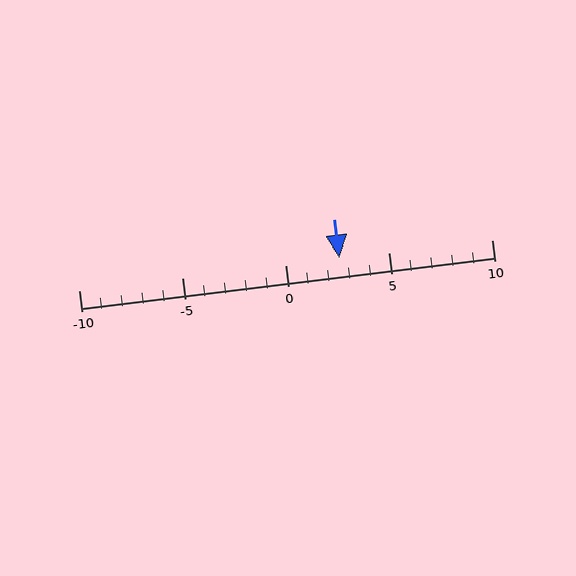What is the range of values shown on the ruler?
The ruler shows values from -10 to 10.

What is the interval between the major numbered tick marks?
The major tick marks are spaced 5 units apart.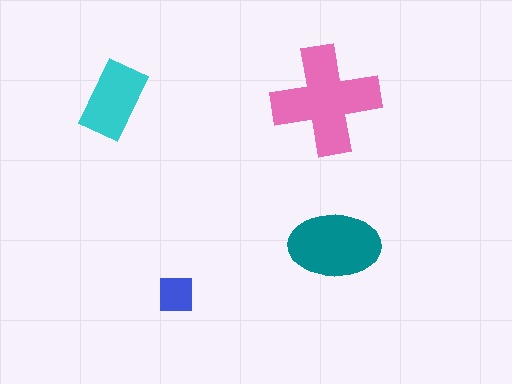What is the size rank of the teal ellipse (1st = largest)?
2nd.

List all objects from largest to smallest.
The pink cross, the teal ellipse, the cyan rectangle, the blue square.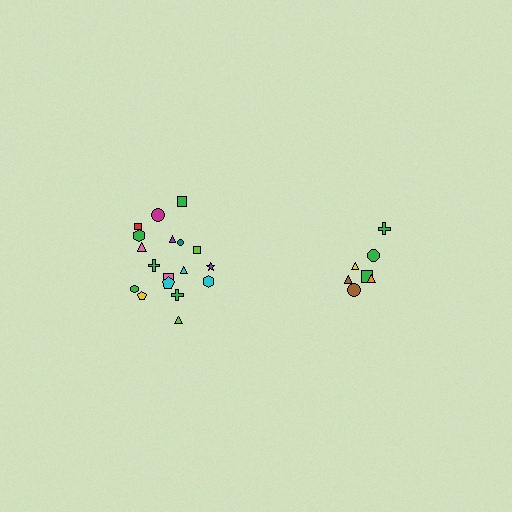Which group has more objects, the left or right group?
The left group.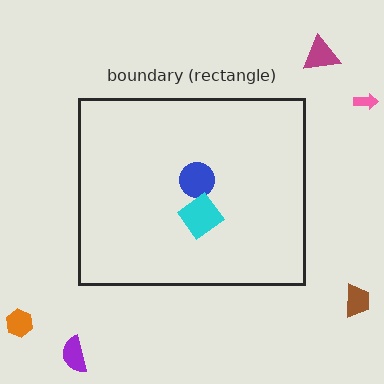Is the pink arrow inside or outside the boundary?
Outside.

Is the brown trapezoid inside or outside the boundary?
Outside.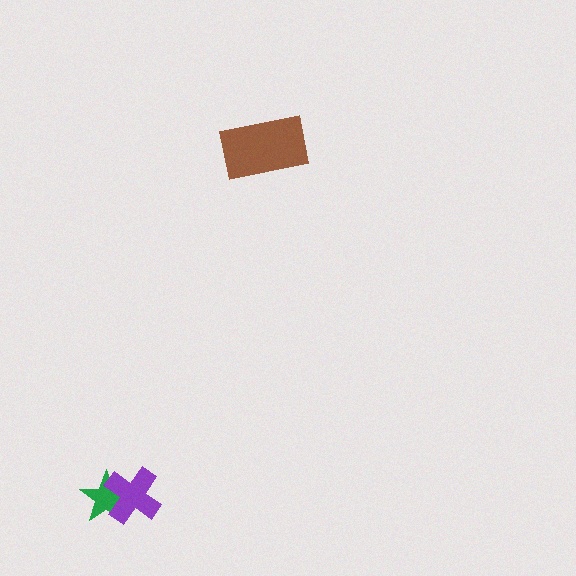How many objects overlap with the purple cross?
1 object overlaps with the purple cross.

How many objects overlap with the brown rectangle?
0 objects overlap with the brown rectangle.